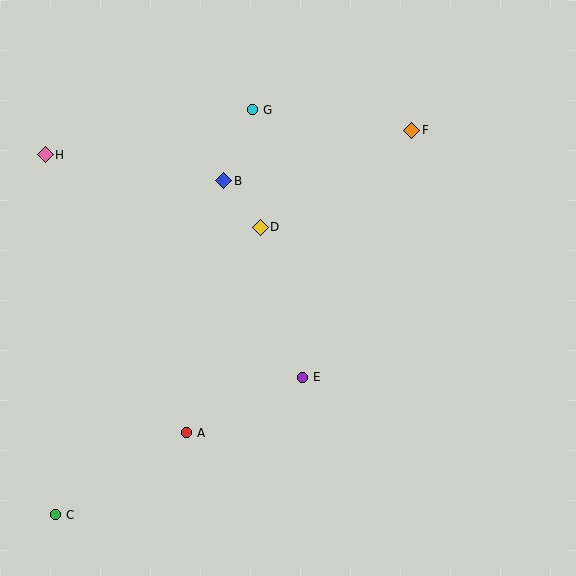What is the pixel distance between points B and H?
The distance between B and H is 180 pixels.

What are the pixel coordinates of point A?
Point A is at (187, 433).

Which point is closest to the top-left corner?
Point H is closest to the top-left corner.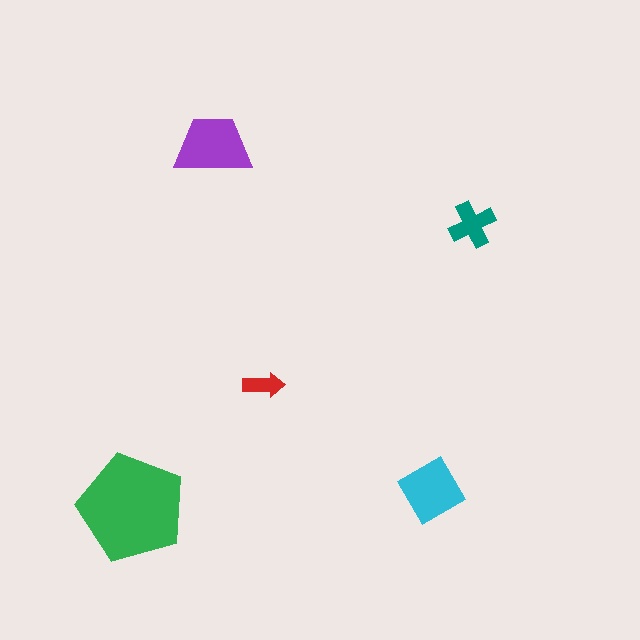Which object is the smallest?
The red arrow.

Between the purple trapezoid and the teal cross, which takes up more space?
The purple trapezoid.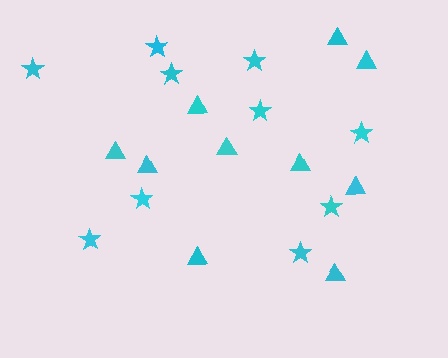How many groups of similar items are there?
There are 2 groups: one group of triangles (10) and one group of stars (10).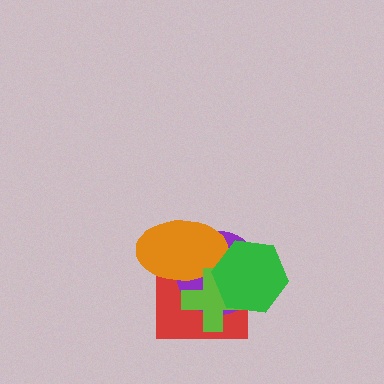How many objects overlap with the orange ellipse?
4 objects overlap with the orange ellipse.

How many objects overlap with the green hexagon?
4 objects overlap with the green hexagon.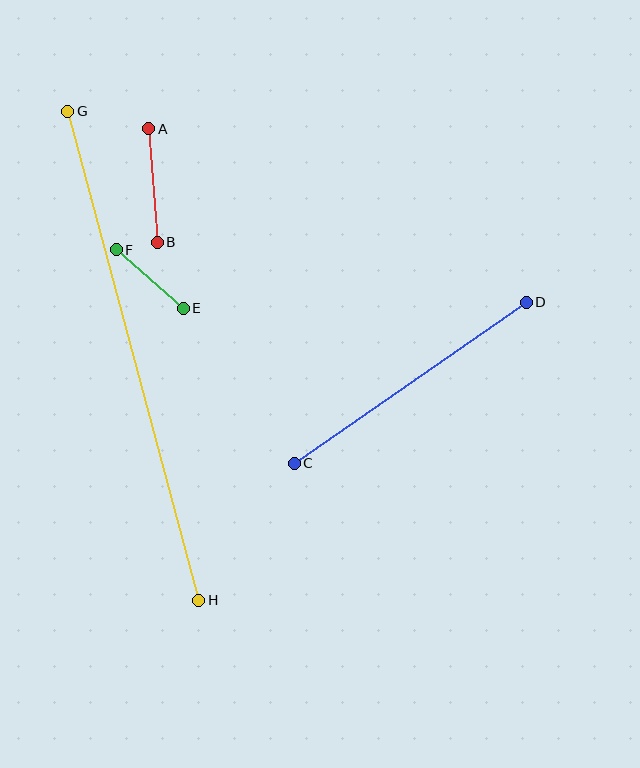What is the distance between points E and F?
The distance is approximately 89 pixels.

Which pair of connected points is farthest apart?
Points G and H are farthest apart.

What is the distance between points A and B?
The distance is approximately 114 pixels.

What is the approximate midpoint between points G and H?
The midpoint is at approximately (133, 356) pixels.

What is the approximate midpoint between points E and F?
The midpoint is at approximately (150, 279) pixels.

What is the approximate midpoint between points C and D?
The midpoint is at approximately (410, 383) pixels.